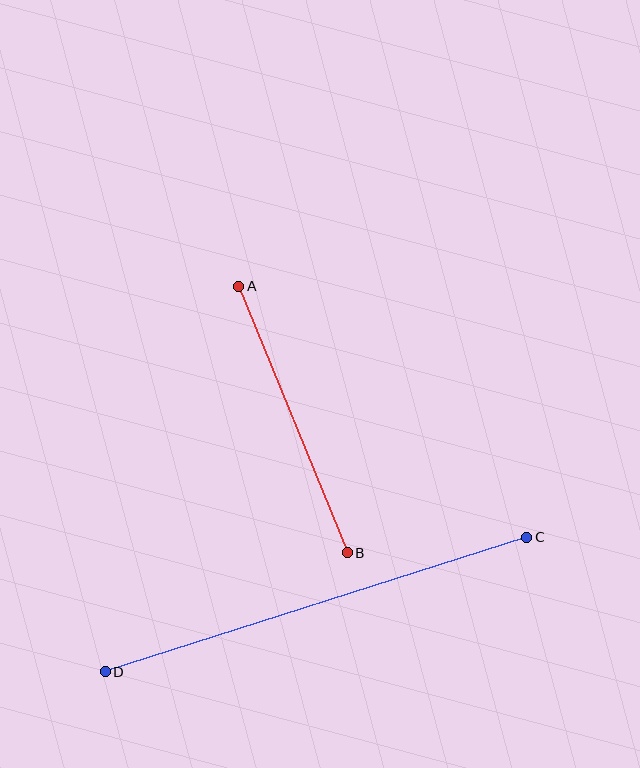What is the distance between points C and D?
The distance is approximately 443 pixels.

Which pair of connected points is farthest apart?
Points C and D are farthest apart.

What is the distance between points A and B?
The distance is approximately 288 pixels.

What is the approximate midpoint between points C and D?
The midpoint is at approximately (316, 605) pixels.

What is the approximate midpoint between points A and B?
The midpoint is at approximately (293, 419) pixels.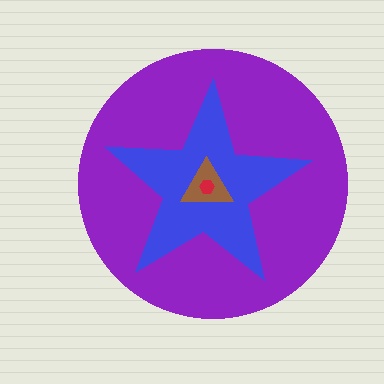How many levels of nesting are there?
4.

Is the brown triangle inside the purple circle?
Yes.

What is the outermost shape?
The purple circle.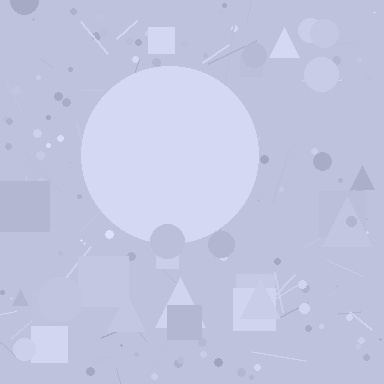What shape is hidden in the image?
A circle is hidden in the image.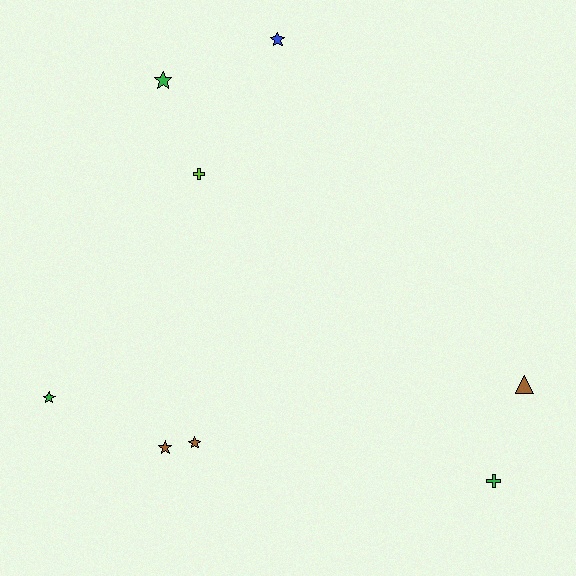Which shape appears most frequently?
Star, with 5 objects.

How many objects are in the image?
There are 8 objects.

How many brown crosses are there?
There are no brown crosses.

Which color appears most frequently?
Green, with 3 objects.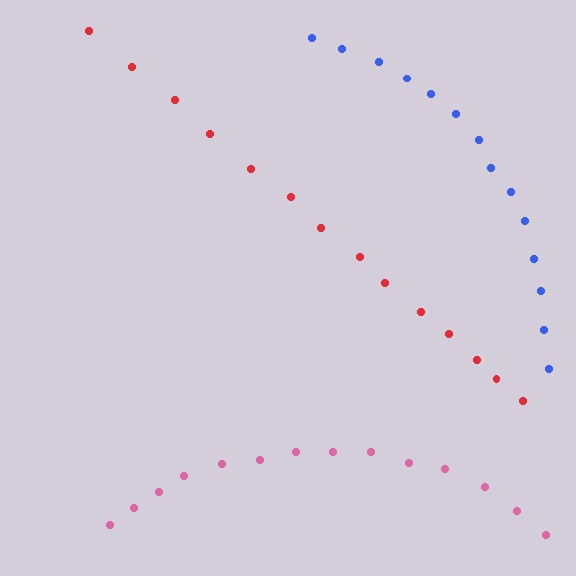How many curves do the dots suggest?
There are 3 distinct paths.